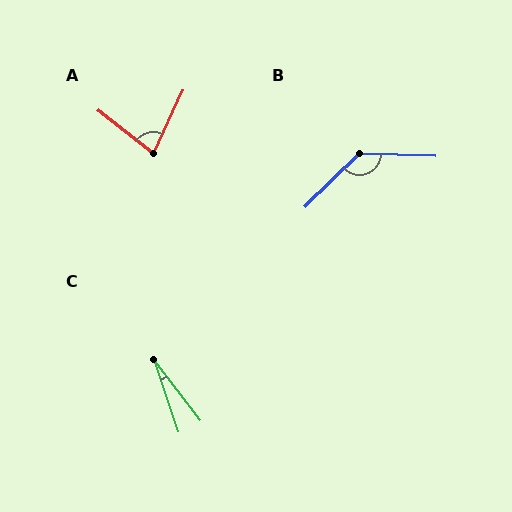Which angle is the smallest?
C, at approximately 19 degrees.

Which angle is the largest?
B, at approximately 134 degrees.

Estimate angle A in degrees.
Approximately 77 degrees.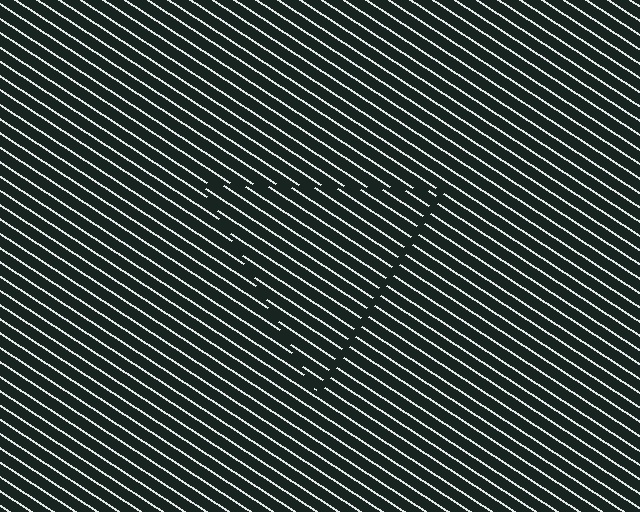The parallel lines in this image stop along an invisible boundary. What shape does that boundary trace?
An illusory triangle. The interior of the shape contains the same grating, shifted by half a period — the contour is defined by the phase discontinuity where line-ends from the inner and outer gratings abut.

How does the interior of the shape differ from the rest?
The interior of the shape contains the same grating, shifted by half a period — the contour is defined by the phase discontinuity where line-ends from the inner and outer gratings abut.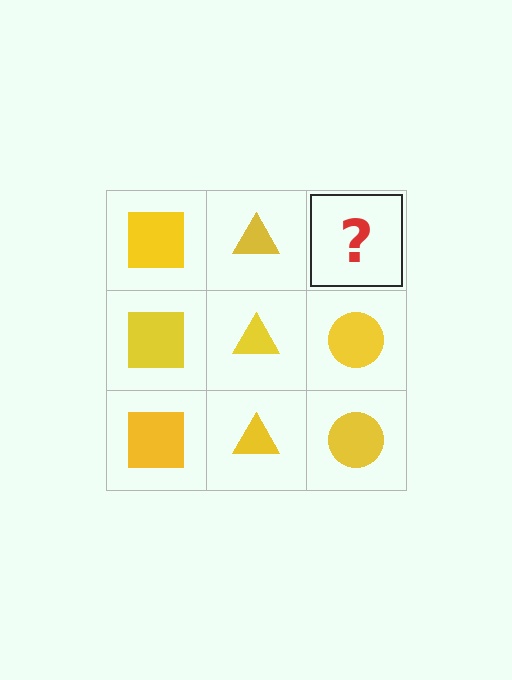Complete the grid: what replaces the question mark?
The question mark should be replaced with a yellow circle.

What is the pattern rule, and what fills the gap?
The rule is that each column has a consistent shape. The gap should be filled with a yellow circle.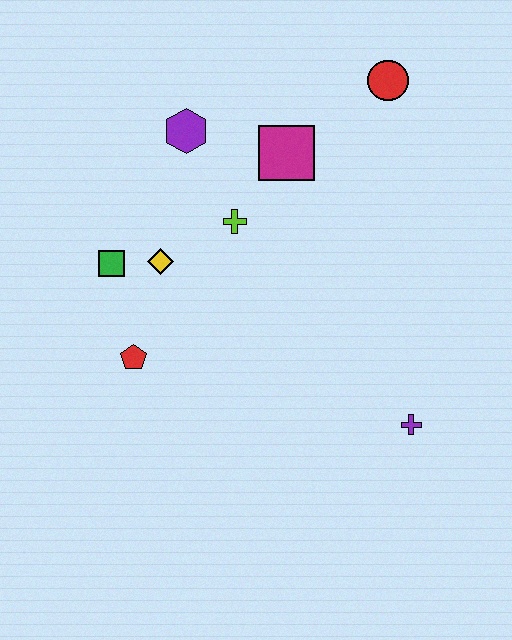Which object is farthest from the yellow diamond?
The purple cross is farthest from the yellow diamond.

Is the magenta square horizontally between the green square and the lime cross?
No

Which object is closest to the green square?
The yellow diamond is closest to the green square.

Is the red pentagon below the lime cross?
Yes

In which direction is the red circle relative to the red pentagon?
The red circle is above the red pentagon.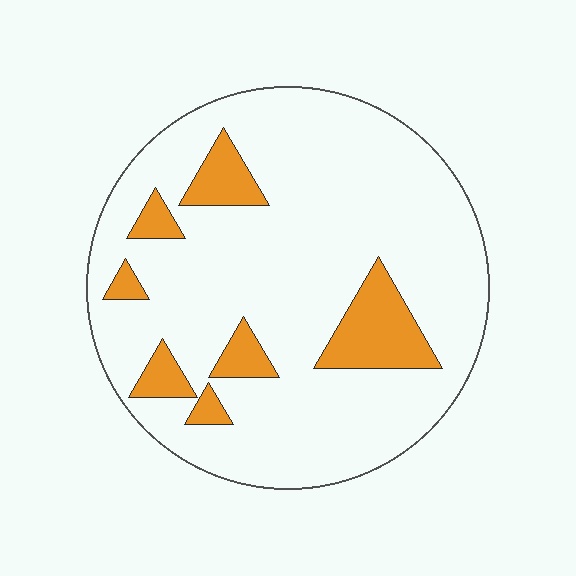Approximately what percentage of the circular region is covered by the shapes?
Approximately 15%.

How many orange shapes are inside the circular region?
7.